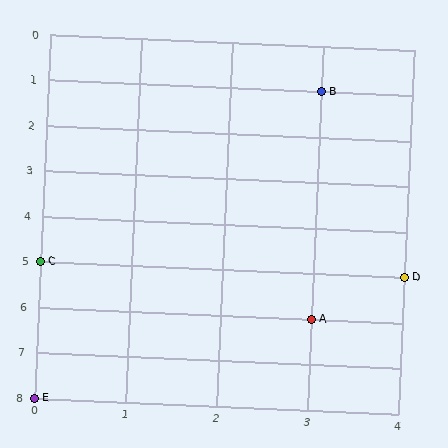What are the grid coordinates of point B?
Point B is at grid coordinates (3, 1).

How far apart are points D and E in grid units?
Points D and E are 4 columns and 3 rows apart (about 5.0 grid units diagonally).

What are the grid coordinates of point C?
Point C is at grid coordinates (0, 5).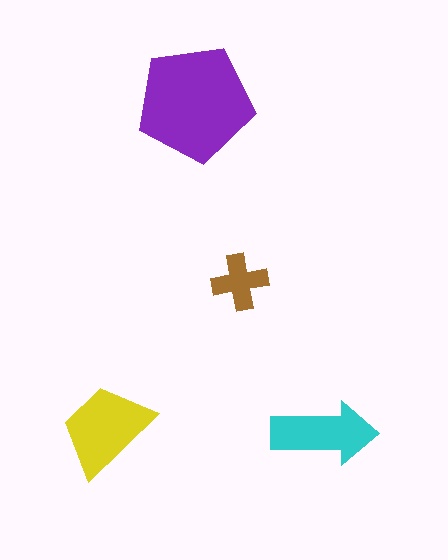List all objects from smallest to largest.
The brown cross, the cyan arrow, the yellow trapezoid, the purple pentagon.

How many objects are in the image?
There are 4 objects in the image.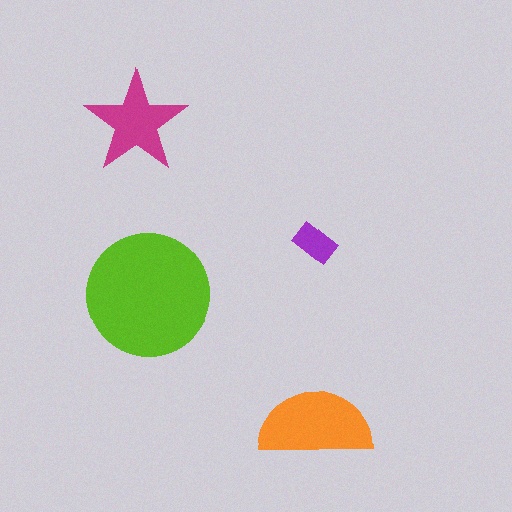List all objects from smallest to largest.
The purple rectangle, the magenta star, the orange semicircle, the lime circle.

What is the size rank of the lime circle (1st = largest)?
1st.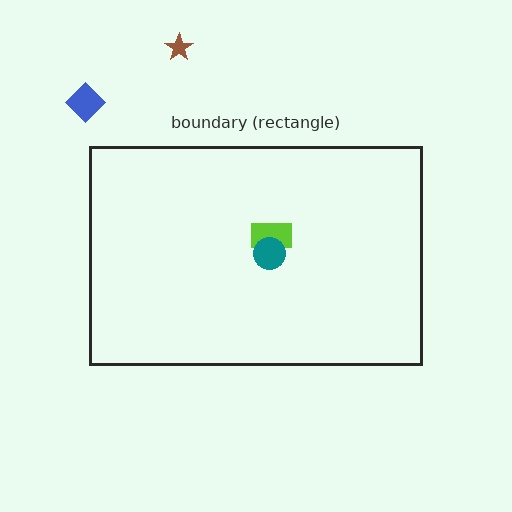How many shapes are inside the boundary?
2 inside, 2 outside.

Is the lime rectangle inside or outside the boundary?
Inside.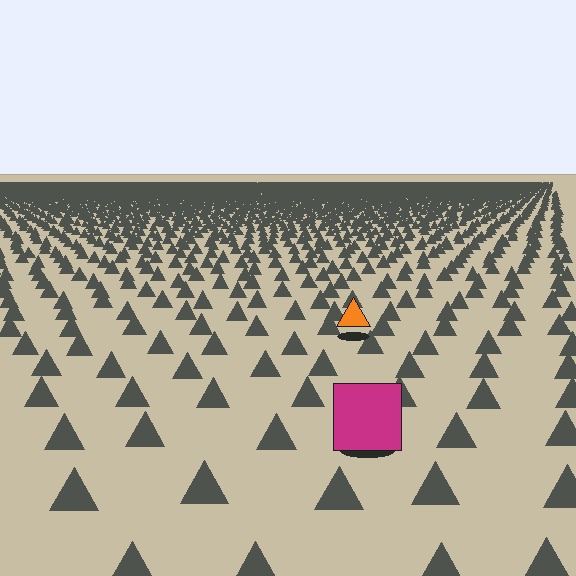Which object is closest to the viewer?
The magenta square is closest. The texture marks near it are larger and more spread out.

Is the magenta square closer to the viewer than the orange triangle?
Yes. The magenta square is closer — you can tell from the texture gradient: the ground texture is coarser near it.